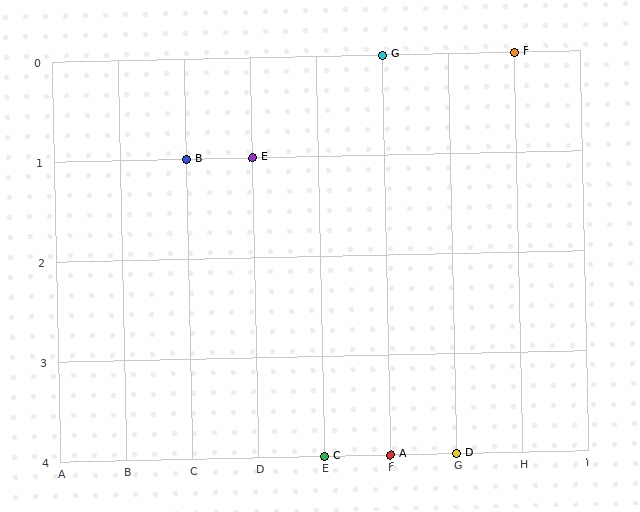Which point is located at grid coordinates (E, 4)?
Point C is at (E, 4).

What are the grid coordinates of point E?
Point E is at grid coordinates (D, 1).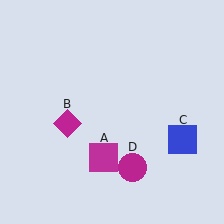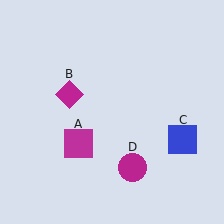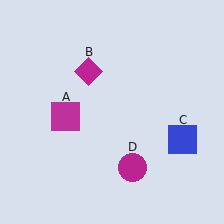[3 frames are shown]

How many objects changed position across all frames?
2 objects changed position: magenta square (object A), magenta diamond (object B).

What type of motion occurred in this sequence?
The magenta square (object A), magenta diamond (object B) rotated clockwise around the center of the scene.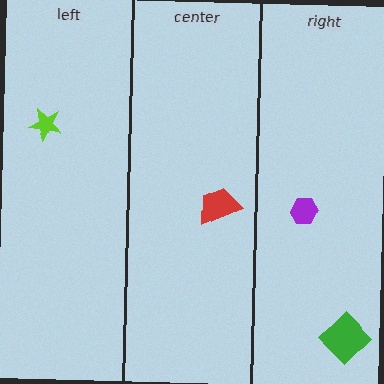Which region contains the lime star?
The left region.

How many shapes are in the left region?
1.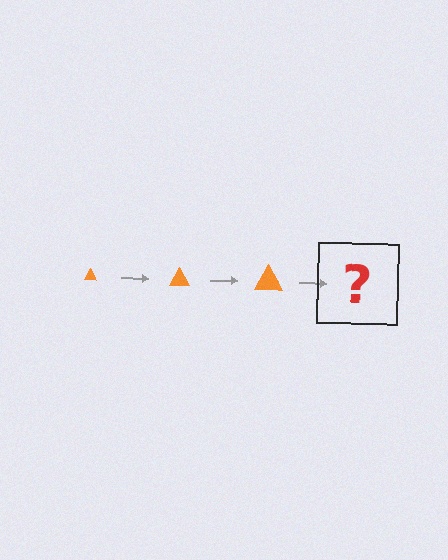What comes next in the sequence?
The next element should be an orange triangle, larger than the previous one.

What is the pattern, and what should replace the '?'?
The pattern is that the triangle gets progressively larger each step. The '?' should be an orange triangle, larger than the previous one.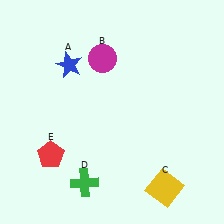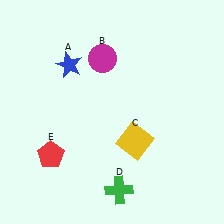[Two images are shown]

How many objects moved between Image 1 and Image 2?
2 objects moved between the two images.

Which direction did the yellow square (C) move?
The yellow square (C) moved up.